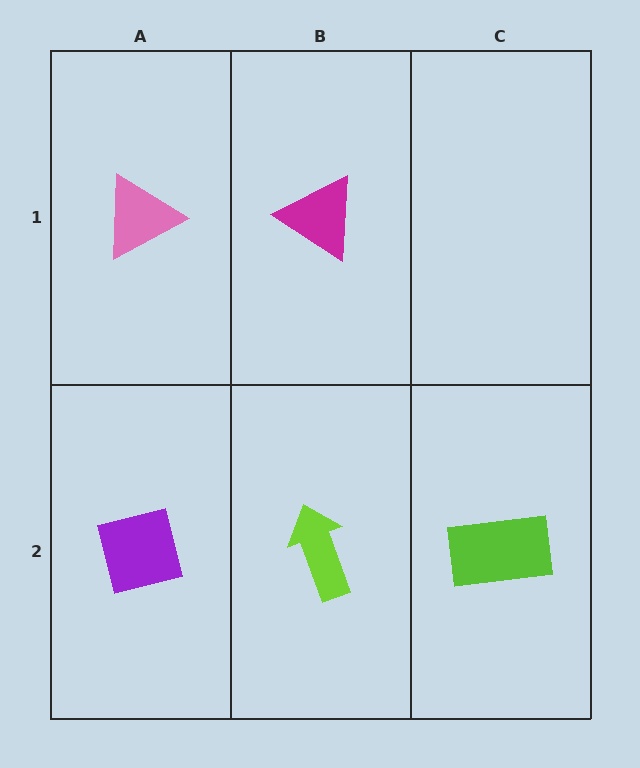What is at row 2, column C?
A lime rectangle.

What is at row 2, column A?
A purple square.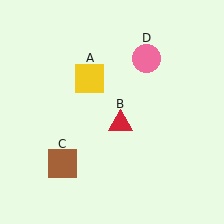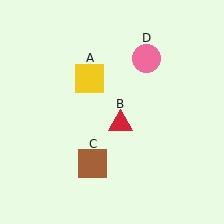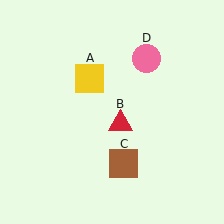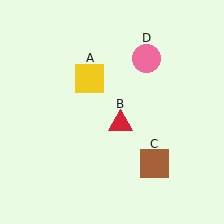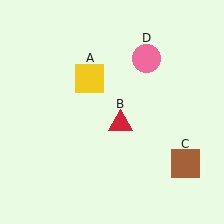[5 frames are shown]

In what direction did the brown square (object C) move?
The brown square (object C) moved right.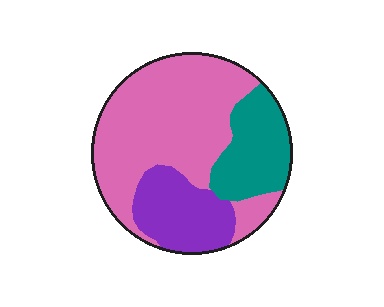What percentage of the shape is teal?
Teal takes up about one fifth (1/5) of the shape.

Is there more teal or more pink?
Pink.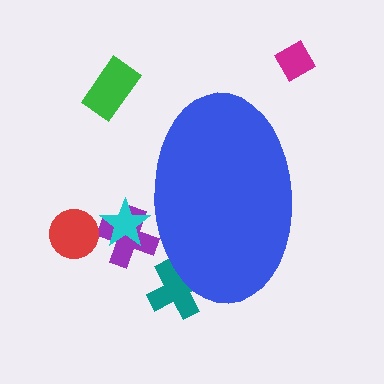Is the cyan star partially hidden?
Yes, the cyan star is partially hidden behind the blue ellipse.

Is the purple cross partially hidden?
Yes, the purple cross is partially hidden behind the blue ellipse.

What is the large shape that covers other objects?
A blue ellipse.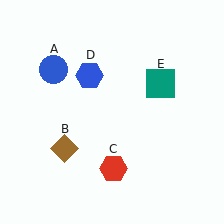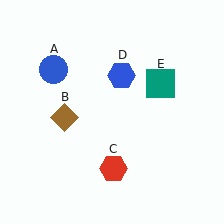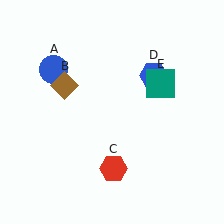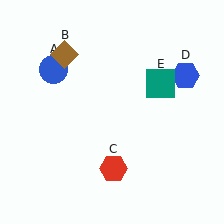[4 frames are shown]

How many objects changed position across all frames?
2 objects changed position: brown diamond (object B), blue hexagon (object D).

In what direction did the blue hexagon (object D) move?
The blue hexagon (object D) moved right.